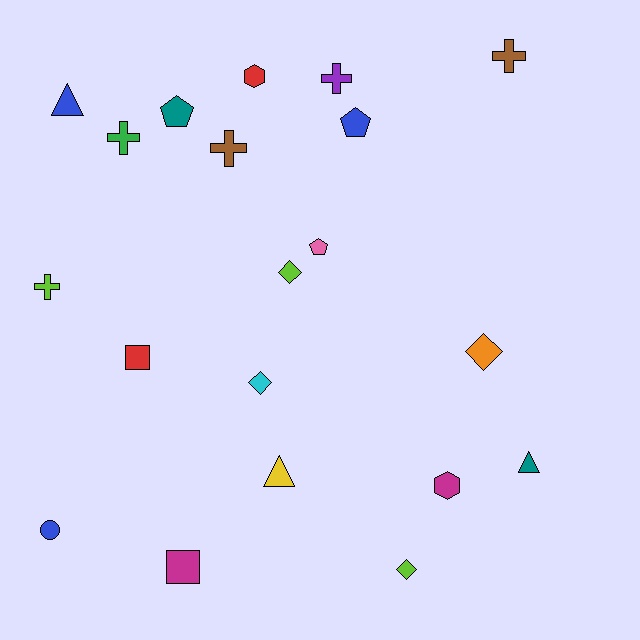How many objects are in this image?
There are 20 objects.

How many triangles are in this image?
There are 3 triangles.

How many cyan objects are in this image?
There is 1 cyan object.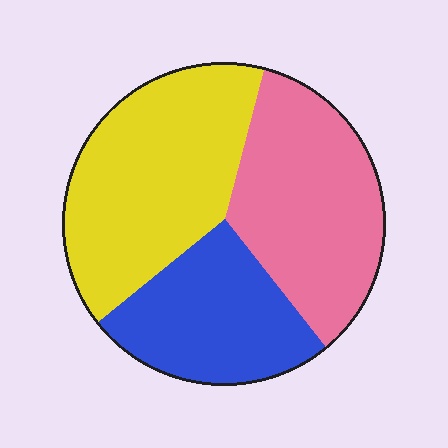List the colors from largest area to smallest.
From largest to smallest: yellow, pink, blue.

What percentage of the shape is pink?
Pink takes up about one third (1/3) of the shape.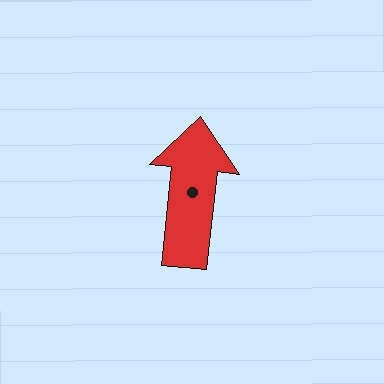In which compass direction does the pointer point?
North.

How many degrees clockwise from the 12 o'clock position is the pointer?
Approximately 6 degrees.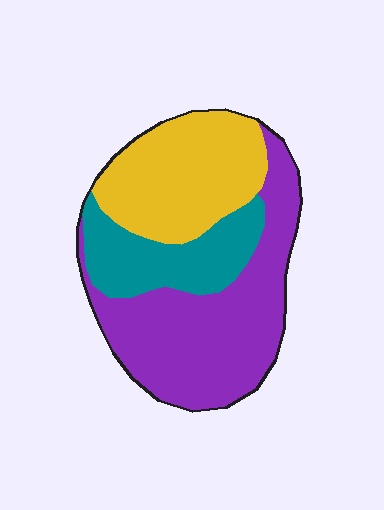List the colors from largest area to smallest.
From largest to smallest: purple, yellow, teal.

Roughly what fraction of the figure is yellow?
Yellow takes up about one third (1/3) of the figure.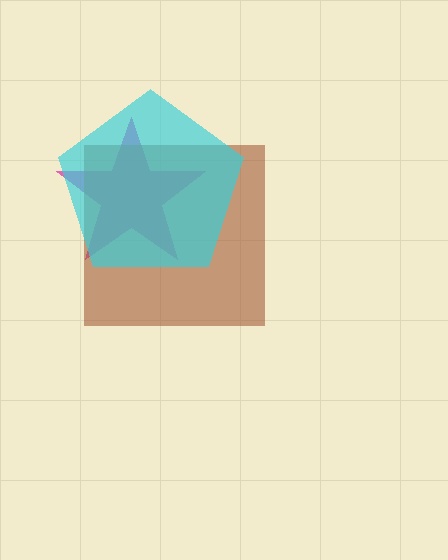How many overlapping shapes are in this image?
There are 3 overlapping shapes in the image.